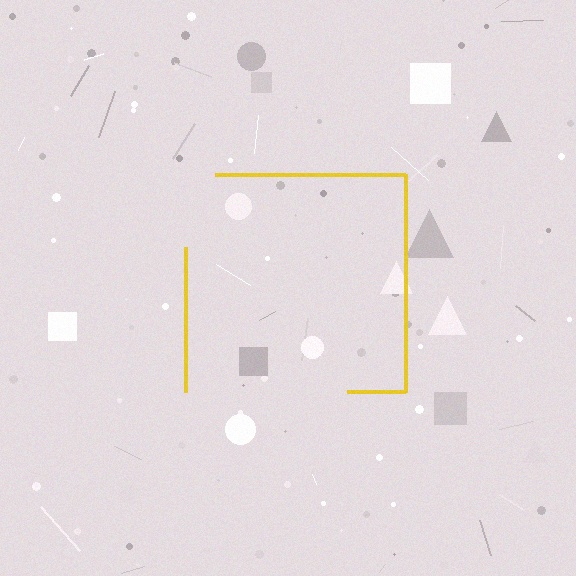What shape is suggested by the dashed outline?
The dashed outline suggests a square.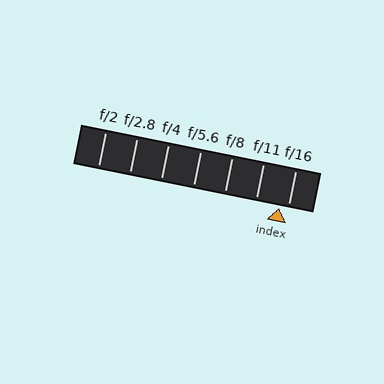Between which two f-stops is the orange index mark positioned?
The index mark is between f/11 and f/16.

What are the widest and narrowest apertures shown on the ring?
The widest aperture shown is f/2 and the narrowest is f/16.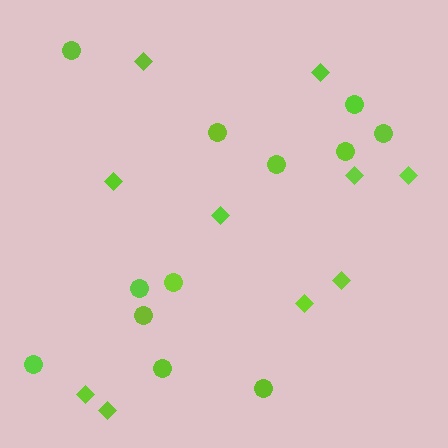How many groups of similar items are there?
There are 2 groups: one group of diamonds (10) and one group of circles (12).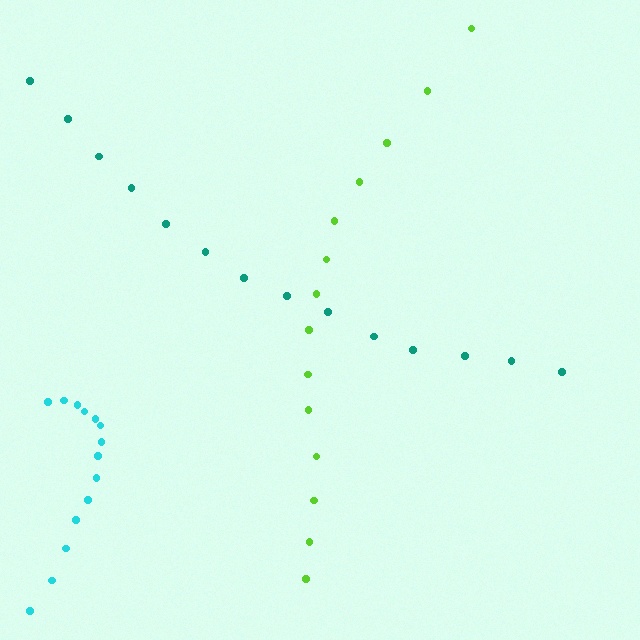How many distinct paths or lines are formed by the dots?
There are 3 distinct paths.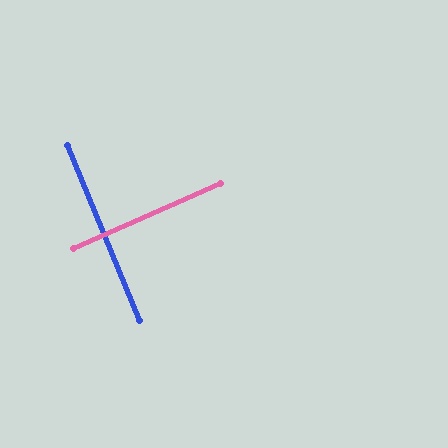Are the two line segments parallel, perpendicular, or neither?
Perpendicular — they meet at approximately 88°.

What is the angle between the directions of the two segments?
Approximately 88 degrees.